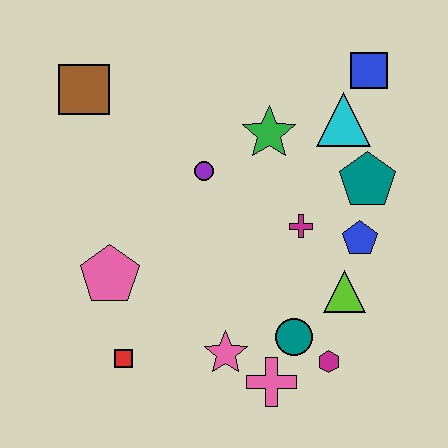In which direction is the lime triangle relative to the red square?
The lime triangle is to the right of the red square.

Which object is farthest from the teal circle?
The brown square is farthest from the teal circle.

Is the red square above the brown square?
No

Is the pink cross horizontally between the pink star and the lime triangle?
Yes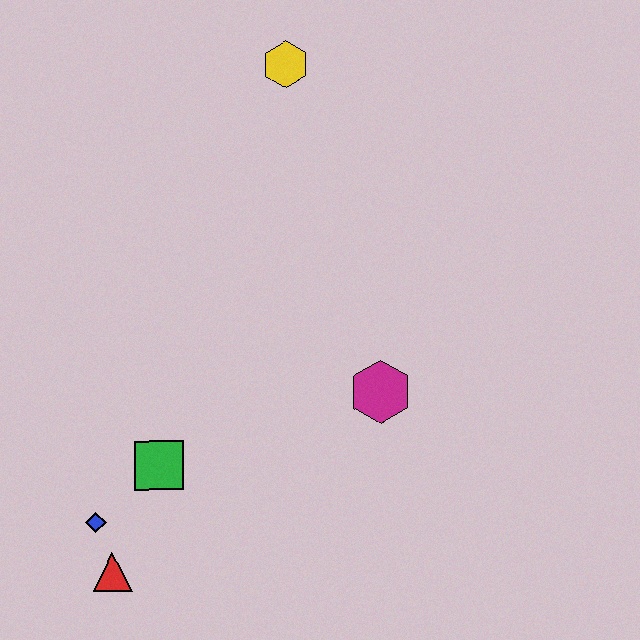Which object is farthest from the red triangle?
The yellow hexagon is farthest from the red triangle.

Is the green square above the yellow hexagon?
No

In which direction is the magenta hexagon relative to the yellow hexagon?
The magenta hexagon is below the yellow hexagon.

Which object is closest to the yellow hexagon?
The magenta hexagon is closest to the yellow hexagon.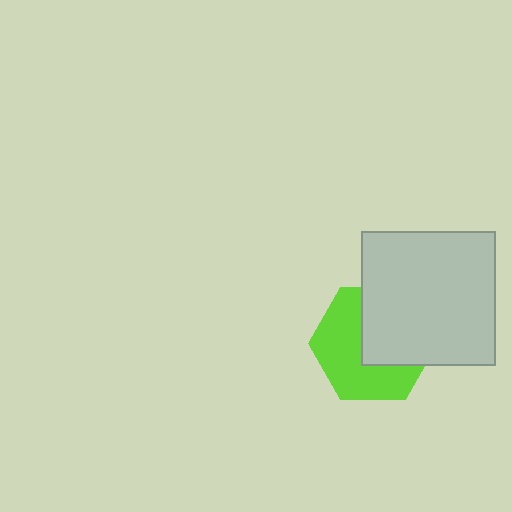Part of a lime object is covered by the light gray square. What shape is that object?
It is a hexagon.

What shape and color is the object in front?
The object in front is a light gray square.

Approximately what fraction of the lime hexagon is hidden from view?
Roughly 45% of the lime hexagon is hidden behind the light gray square.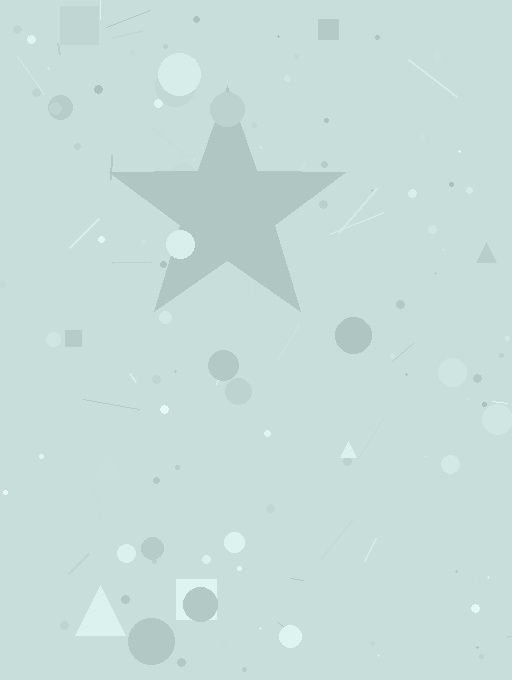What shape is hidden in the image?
A star is hidden in the image.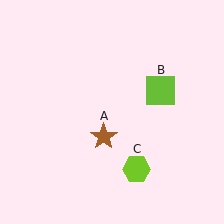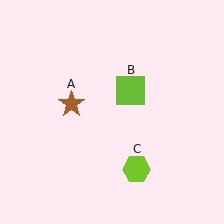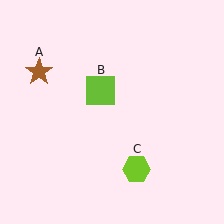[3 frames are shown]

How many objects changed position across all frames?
2 objects changed position: brown star (object A), lime square (object B).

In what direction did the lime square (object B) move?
The lime square (object B) moved left.